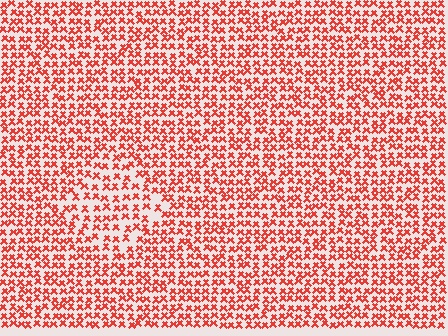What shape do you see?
I see a diamond.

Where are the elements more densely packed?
The elements are more densely packed outside the diamond boundary.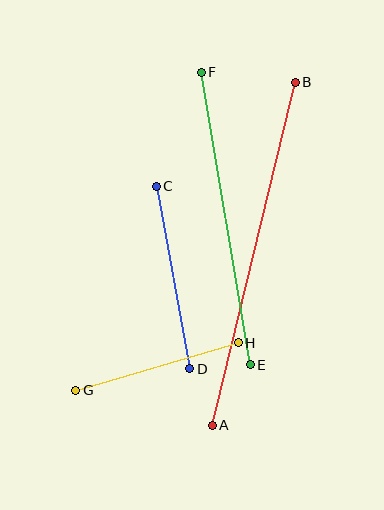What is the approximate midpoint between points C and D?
The midpoint is at approximately (173, 278) pixels.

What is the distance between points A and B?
The distance is approximately 353 pixels.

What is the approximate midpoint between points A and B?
The midpoint is at approximately (254, 254) pixels.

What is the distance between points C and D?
The distance is approximately 186 pixels.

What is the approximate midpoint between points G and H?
The midpoint is at approximately (157, 367) pixels.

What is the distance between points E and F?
The distance is approximately 297 pixels.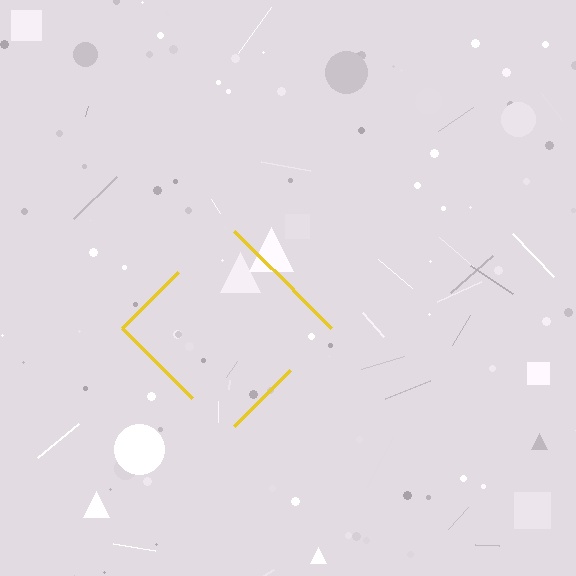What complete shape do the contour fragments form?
The contour fragments form a diamond.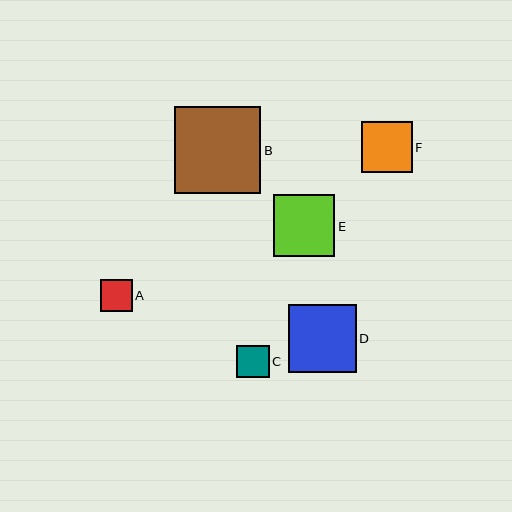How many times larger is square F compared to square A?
Square F is approximately 1.6 times the size of square A.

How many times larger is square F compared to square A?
Square F is approximately 1.6 times the size of square A.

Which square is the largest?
Square B is the largest with a size of approximately 87 pixels.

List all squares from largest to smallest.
From largest to smallest: B, D, E, F, C, A.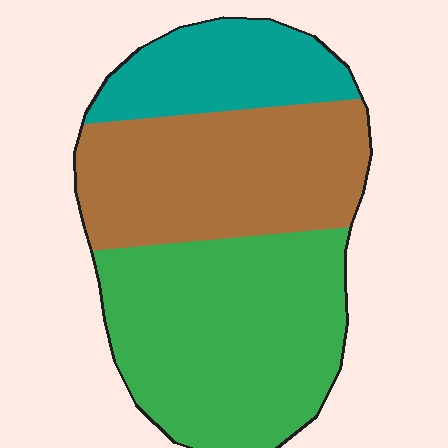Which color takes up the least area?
Teal, at roughly 20%.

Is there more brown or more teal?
Brown.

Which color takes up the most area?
Green, at roughly 45%.